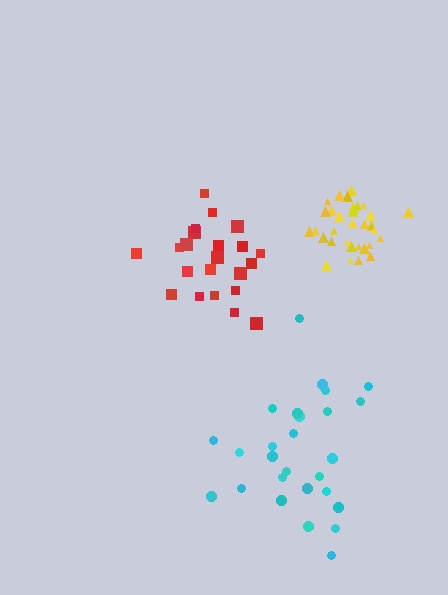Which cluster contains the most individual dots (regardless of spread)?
Yellow (35).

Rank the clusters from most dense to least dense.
yellow, red, cyan.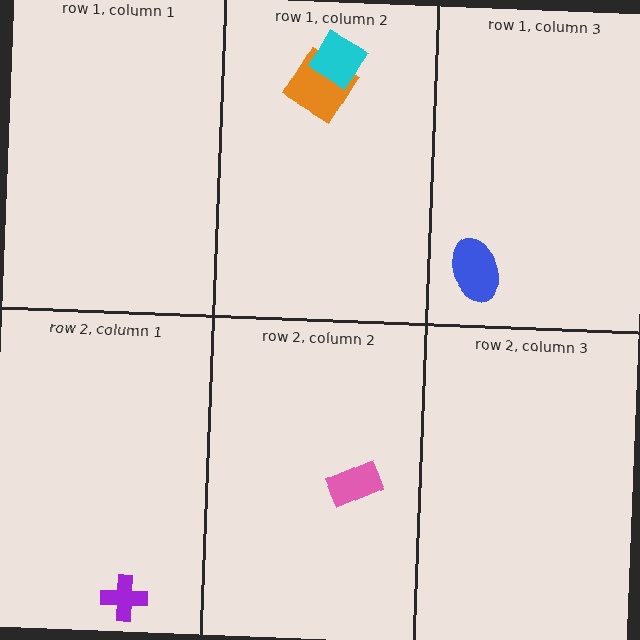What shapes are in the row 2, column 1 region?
The purple cross.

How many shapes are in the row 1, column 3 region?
1.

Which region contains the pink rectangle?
The row 2, column 2 region.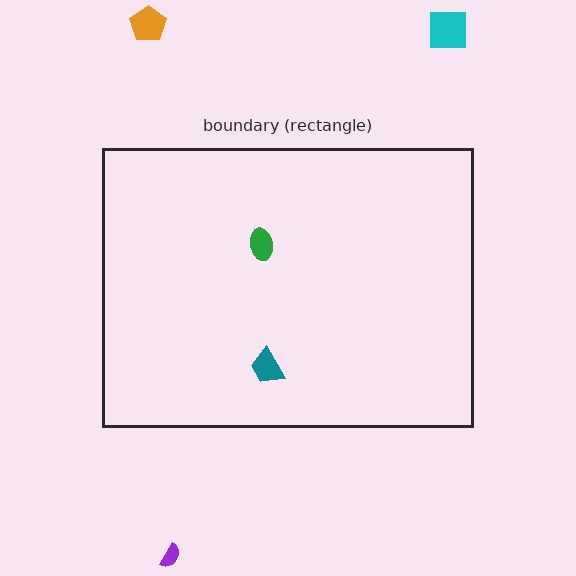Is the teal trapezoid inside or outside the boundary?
Inside.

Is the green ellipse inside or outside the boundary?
Inside.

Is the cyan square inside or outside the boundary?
Outside.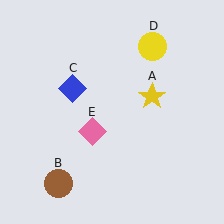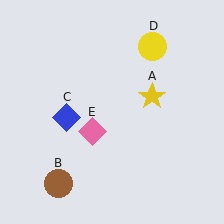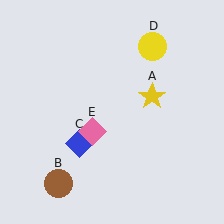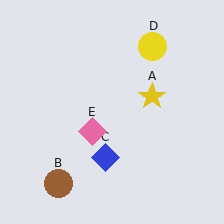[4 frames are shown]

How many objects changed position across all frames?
1 object changed position: blue diamond (object C).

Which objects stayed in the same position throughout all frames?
Yellow star (object A) and brown circle (object B) and yellow circle (object D) and pink diamond (object E) remained stationary.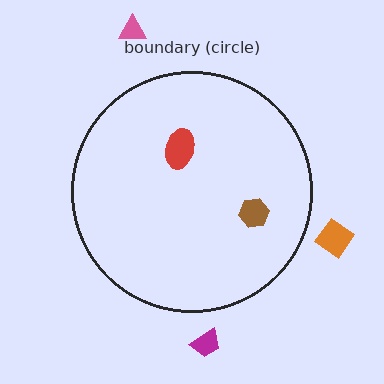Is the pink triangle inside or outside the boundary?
Outside.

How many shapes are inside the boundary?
2 inside, 3 outside.